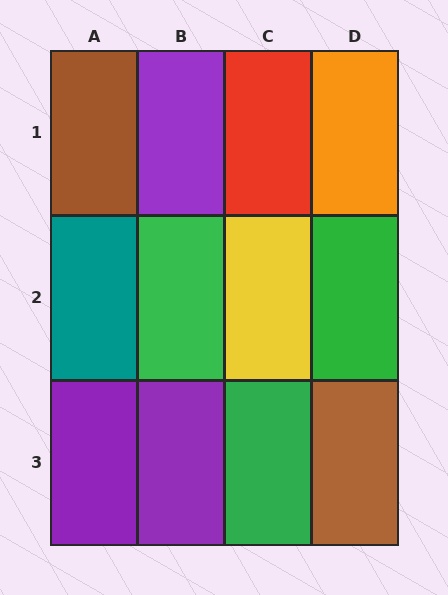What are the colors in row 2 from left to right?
Teal, green, yellow, green.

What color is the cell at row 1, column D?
Orange.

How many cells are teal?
1 cell is teal.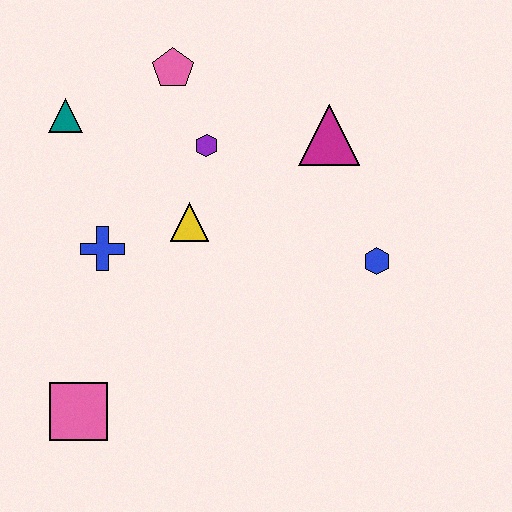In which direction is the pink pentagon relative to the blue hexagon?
The pink pentagon is to the left of the blue hexagon.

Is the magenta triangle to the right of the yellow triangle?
Yes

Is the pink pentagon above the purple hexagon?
Yes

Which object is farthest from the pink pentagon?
The pink square is farthest from the pink pentagon.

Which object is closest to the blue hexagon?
The magenta triangle is closest to the blue hexagon.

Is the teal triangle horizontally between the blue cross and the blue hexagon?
No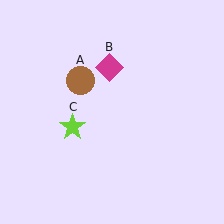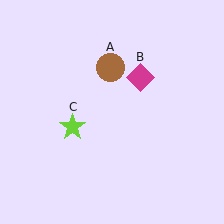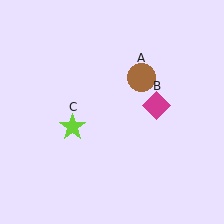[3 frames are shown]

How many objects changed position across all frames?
2 objects changed position: brown circle (object A), magenta diamond (object B).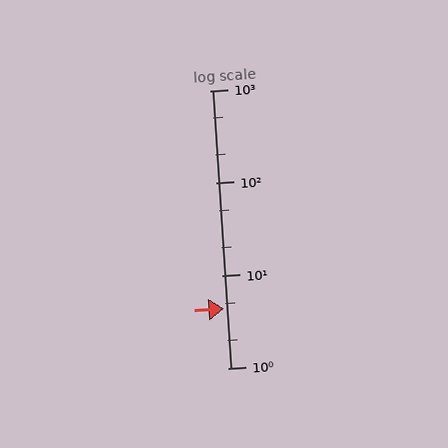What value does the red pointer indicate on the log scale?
The pointer indicates approximately 4.4.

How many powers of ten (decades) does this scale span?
The scale spans 3 decades, from 1 to 1000.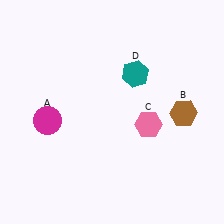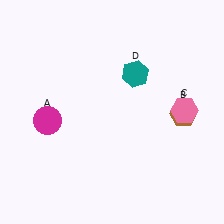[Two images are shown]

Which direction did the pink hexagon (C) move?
The pink hexagon (C) moved right.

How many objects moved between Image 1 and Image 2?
1 object moved between the two images.